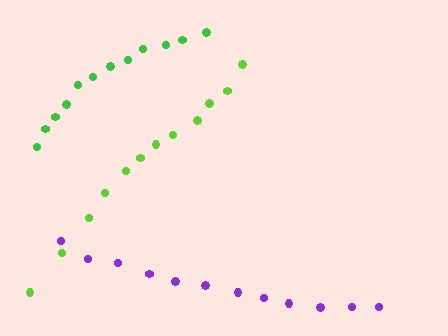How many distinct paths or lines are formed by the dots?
There are 3 distinct paths.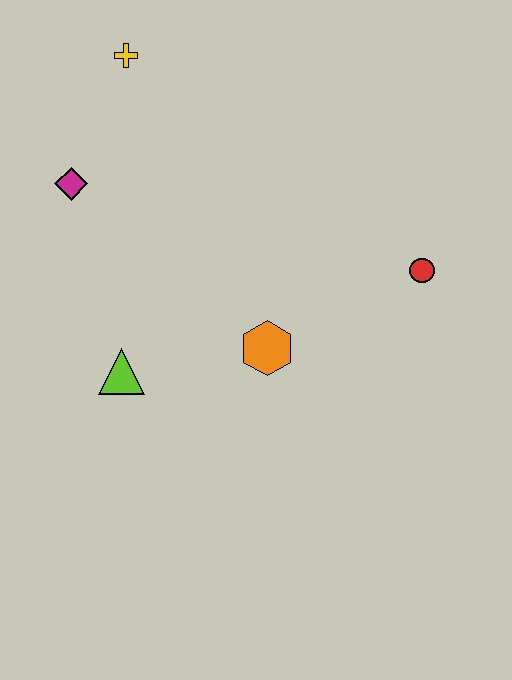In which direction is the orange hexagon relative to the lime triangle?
The orange hexagon is to the right of the lime triangle.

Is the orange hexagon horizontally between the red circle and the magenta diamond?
Yes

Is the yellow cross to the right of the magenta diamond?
Yes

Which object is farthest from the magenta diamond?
The red circle is farthest from the magenta diamond.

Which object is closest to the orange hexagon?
The lime triangle is closest to the orange hexagon.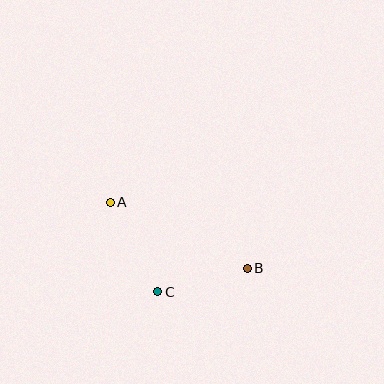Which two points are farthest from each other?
Points A and B are farthest from each other.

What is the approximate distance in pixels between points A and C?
The distance between A and C is approximately 101 pixels.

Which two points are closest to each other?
Points B and C are closest to each other.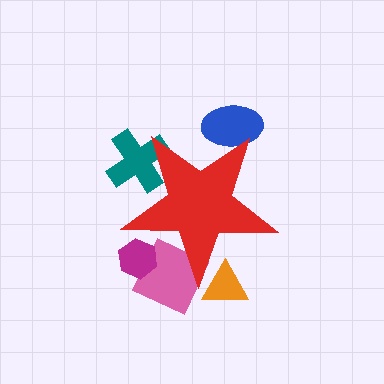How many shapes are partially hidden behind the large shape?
5 shapes are partially hidden.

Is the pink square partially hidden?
Yes, the pink square is partially hidden behind the red star.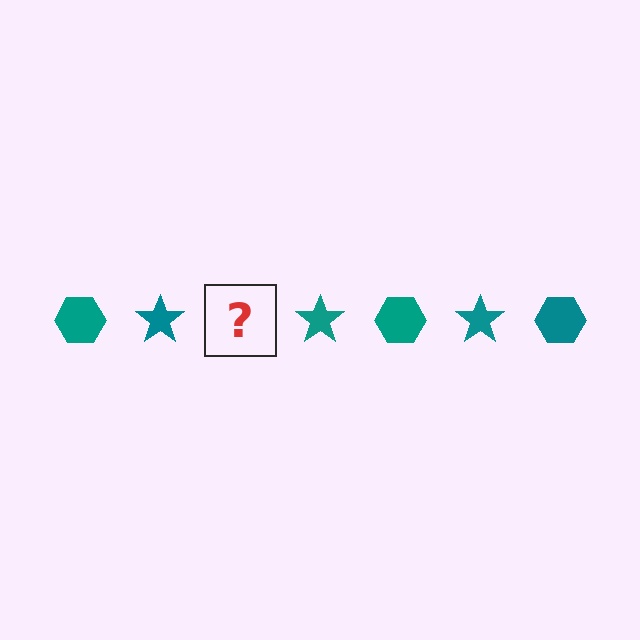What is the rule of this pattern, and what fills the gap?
The rule is that the pattern cycles through hexagon, star shapes in teal. The gap should be filled with a teal hexagon.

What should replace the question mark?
The question mark should be replaced with a teal hexagon.